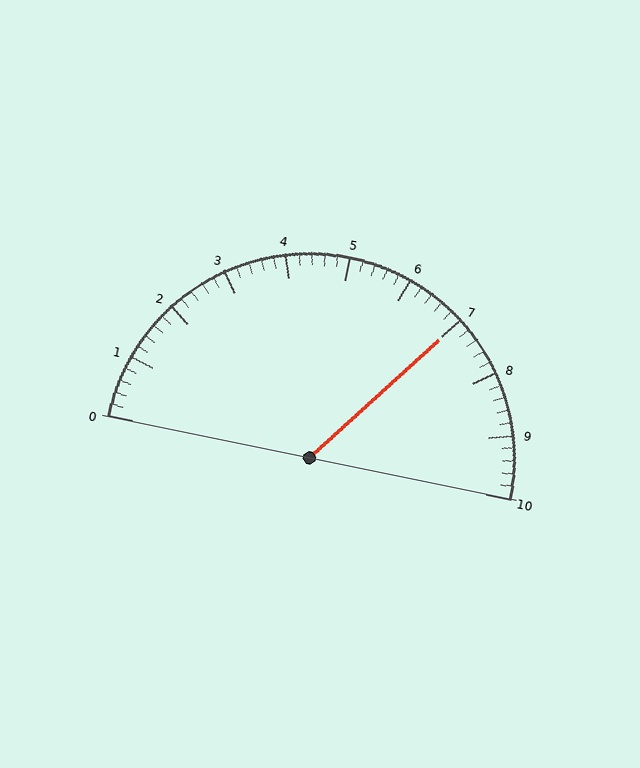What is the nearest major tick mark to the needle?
The nearest major tick mark is 7.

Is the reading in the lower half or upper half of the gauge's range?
The reading is in the upper half of the range (0 to 10).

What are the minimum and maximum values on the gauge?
The gauge ranges from 0 to 10.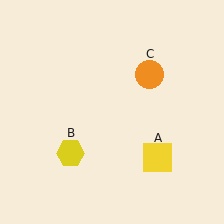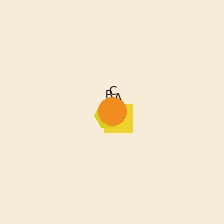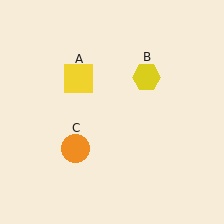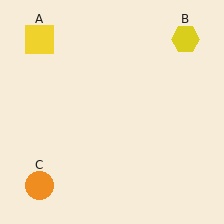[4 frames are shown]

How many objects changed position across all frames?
3 objects changed position: yellow square (object A), yellow hexagon (object B), orange circle (object C).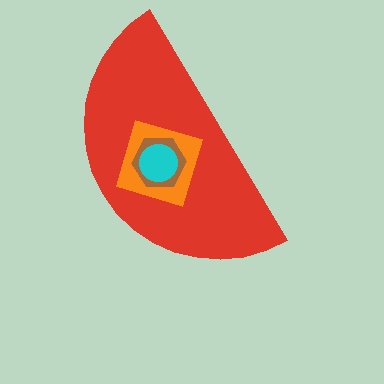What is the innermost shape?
The cyan circle.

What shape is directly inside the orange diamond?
The brown hexagon.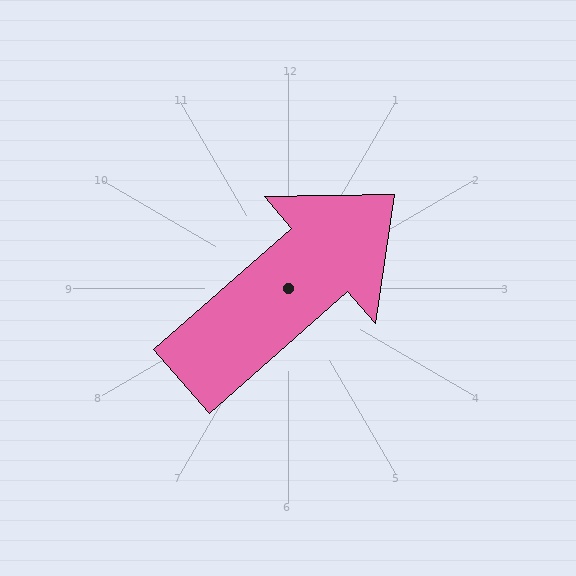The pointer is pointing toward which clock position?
Roughly 2 o'clock.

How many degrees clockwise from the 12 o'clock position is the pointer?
Approximately 49 degrees.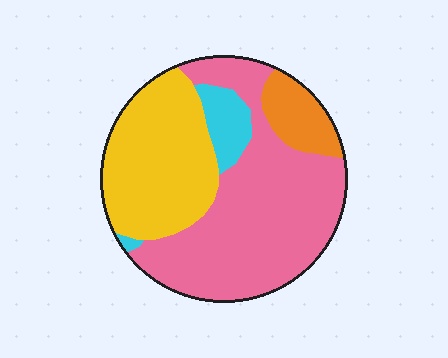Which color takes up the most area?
Pink, at roughly 50%.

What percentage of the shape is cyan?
Cyan takes up about one tenth (1/10) of the shape.